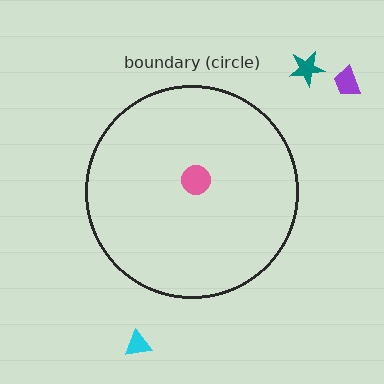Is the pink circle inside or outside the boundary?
Inside.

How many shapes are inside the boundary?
1 inside, 3 outside.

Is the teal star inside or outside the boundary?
Outside.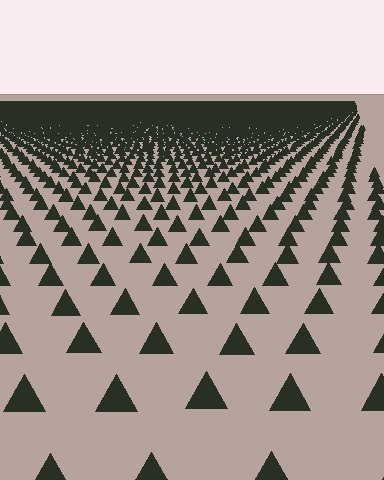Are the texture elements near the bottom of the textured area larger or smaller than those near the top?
Larger. Near the bottom, elements are closer to the viewer and appear at a bigger on-screen size.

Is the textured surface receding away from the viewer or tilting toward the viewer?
The surface is receding away from the viewer. Texture elements get smaller and denser toward the top.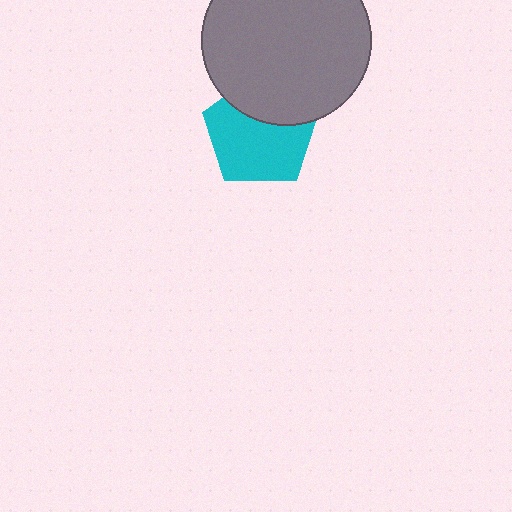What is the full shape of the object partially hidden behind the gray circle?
The partially hidden object is a cyan pentagon.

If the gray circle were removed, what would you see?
You would see the complete cyan pentagon.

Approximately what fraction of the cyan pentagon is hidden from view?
Roughly 33% of the cyan pentagon is hidden behind the gray circle.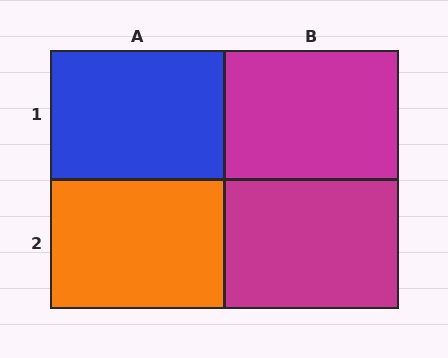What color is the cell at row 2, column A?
Orange.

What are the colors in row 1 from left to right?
Blue, magenta.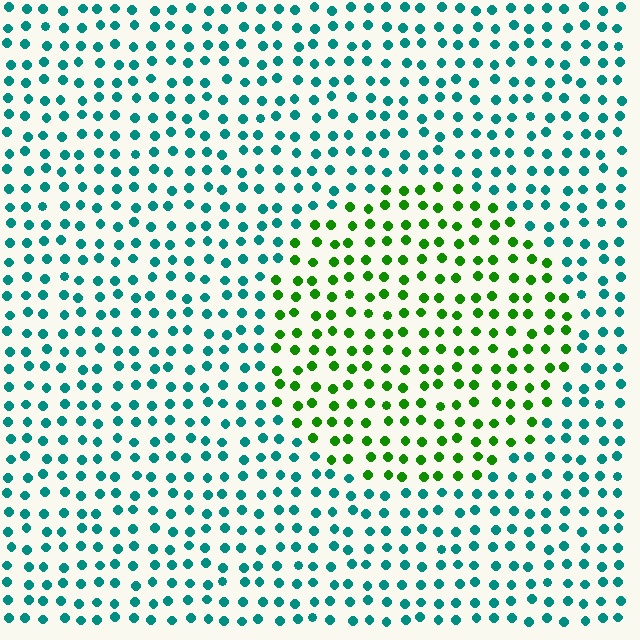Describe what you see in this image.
The image is filled with small teal elements in a uniform arrangement. A circle-shaped region is visible where the elements are tinted to a slightly different hue, forming a subtle color boundary.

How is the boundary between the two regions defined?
The boundary is defined purely by a slight shift in hue (about 60 degrees). Spacing, size, and orientation are identical on both sides.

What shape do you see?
I see a circle.